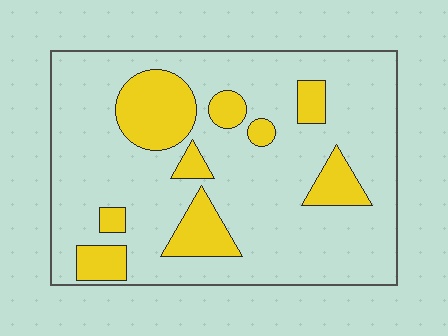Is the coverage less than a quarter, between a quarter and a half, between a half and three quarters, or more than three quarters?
Less than a quarter.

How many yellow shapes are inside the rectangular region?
9.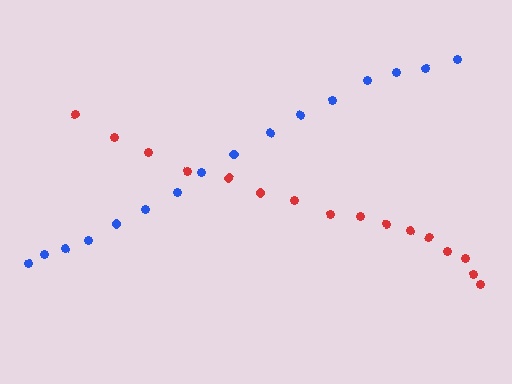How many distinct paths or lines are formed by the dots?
There are 2 distinct paths.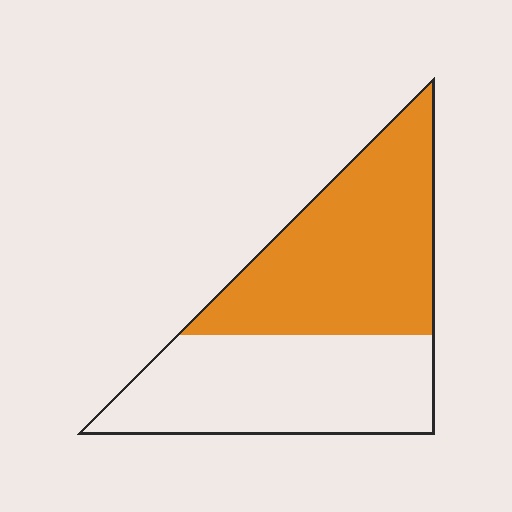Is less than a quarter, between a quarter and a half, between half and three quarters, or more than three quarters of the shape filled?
Between half and three quarters.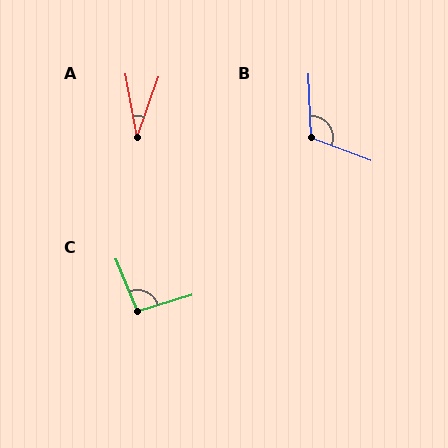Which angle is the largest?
B, at approximately 113 degrees.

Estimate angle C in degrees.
Approximately 96 degrees.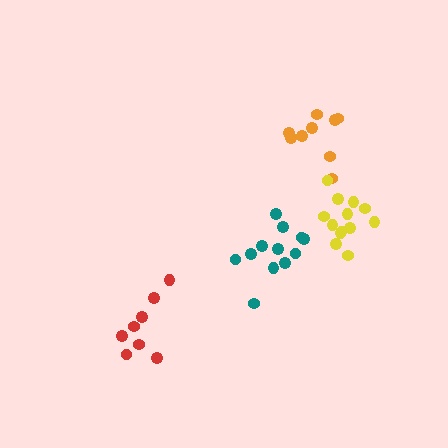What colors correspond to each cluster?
The clusters are colored: teal, orange, yellow, red.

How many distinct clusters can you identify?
There are 4 distinct clusters.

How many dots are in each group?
Group 1: 12 dots, Group 2: 9 dots, Group 3: 13 dots, Group 4: 8 dots (42 total).